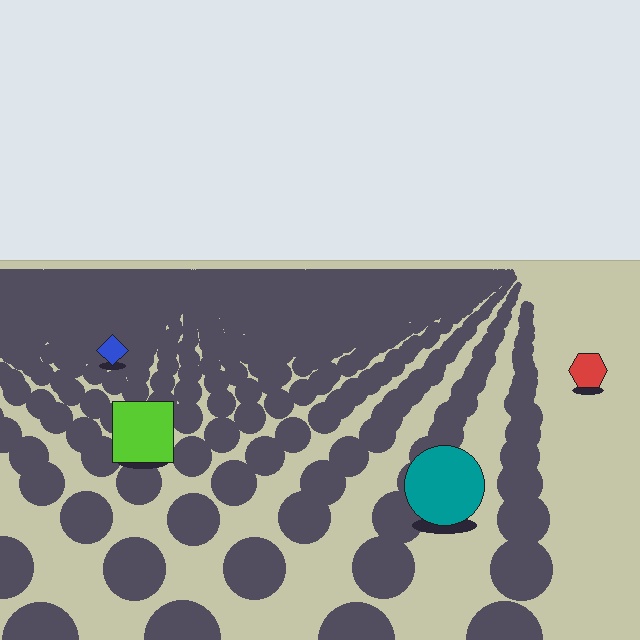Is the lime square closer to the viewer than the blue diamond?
Yes. The lime square is closer — you can tell from the texture gradient: the ground texture is coarser near it.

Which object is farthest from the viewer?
The blue diamond is farthest from the viewer. It appears smaller and the ground texture around it is denser.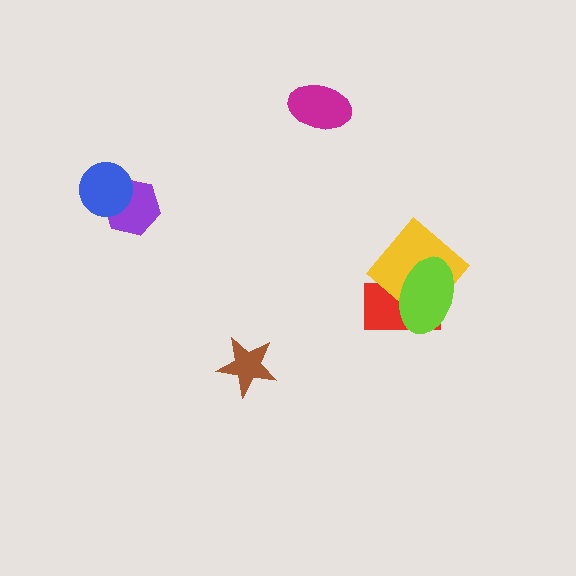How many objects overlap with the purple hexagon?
1 object overlaps with the purple hexagon.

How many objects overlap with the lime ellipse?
2 objects overlap with the lime ellipse.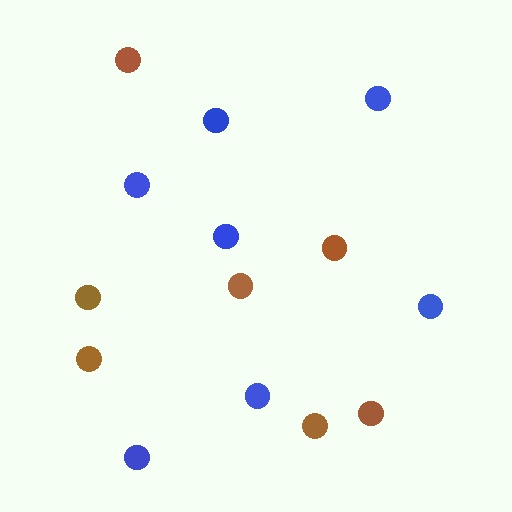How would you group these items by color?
There are 2 groups: one group of brown circles (7) and one group of blue circles (7).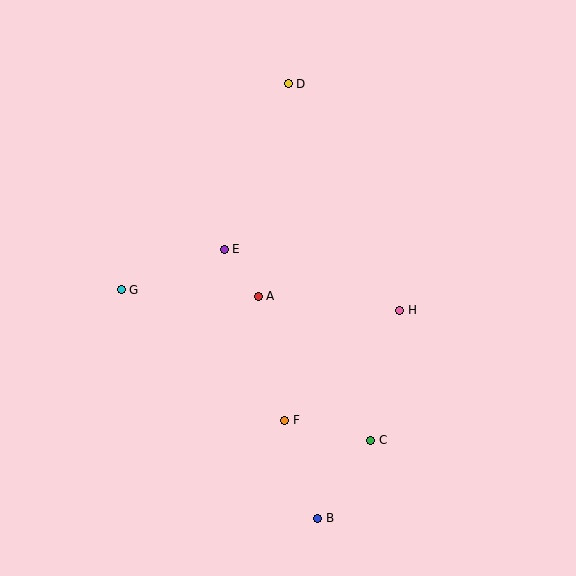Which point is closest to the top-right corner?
Point D is closest to the top-right corner.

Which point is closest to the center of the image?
Point A at (258, 296) is closest to the center.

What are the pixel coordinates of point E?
Point E is at (224, 249).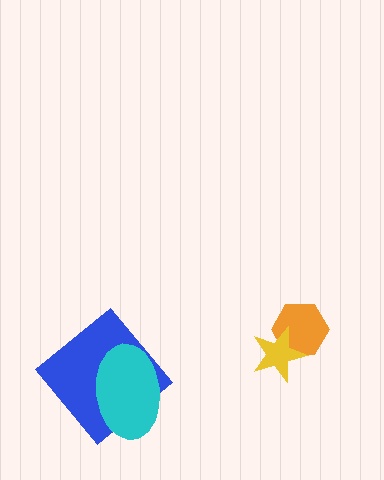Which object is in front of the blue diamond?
The cyan ellipse is in front of the blue diamond.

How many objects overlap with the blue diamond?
1 object overlaps with the blue diamond.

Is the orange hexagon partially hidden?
Yes, it is partially covered by another shape.